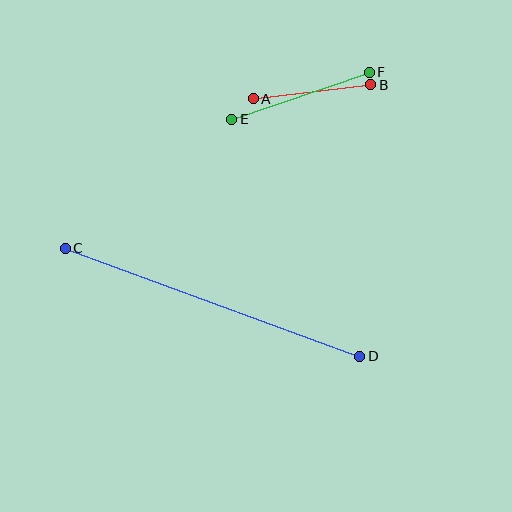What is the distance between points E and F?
The distance is approximately 146 pixels.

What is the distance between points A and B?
The distance is approximately 118 pixels.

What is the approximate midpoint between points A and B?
The midpoint is at approximately (312, 92) pixels.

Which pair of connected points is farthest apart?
Points C and D are farthest apart.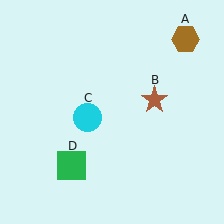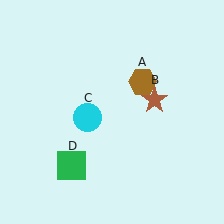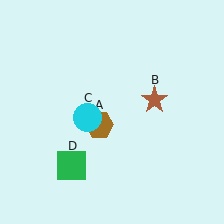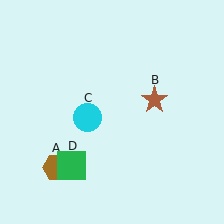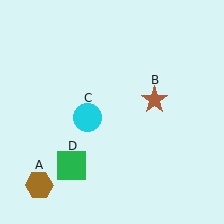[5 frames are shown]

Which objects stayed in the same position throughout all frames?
Brown star (object B) and cyan circle (object C) and green square (object D) remained stationary.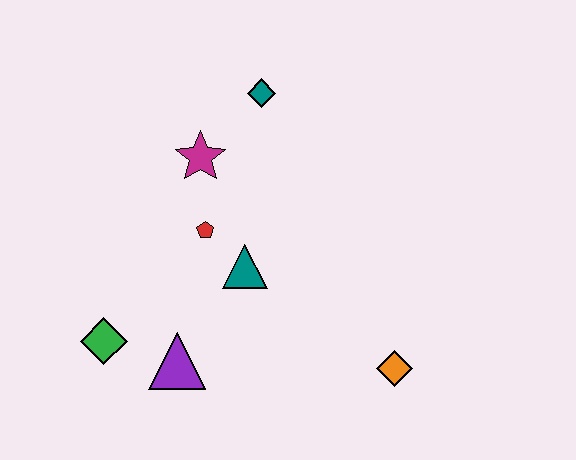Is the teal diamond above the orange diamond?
Yes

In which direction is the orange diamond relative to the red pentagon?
The orange diamond is to the right of the red pentagon.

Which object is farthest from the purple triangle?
The teal diamond is farthest from the purple triangle.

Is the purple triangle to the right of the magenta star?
No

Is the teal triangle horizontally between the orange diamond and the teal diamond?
No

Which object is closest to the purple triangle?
The green diamond is closest to the purple triangle.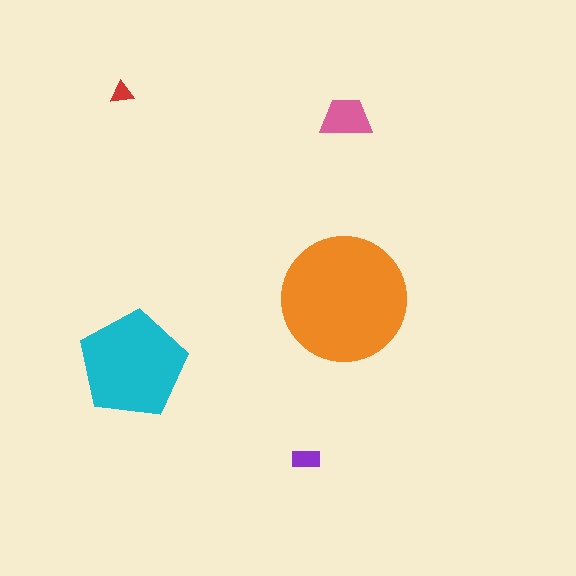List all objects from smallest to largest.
The red triangle, the purple rectangle, the pink trapezoid, the cyan pentagon, the orange circle.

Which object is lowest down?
The purple rectangle is bottommost.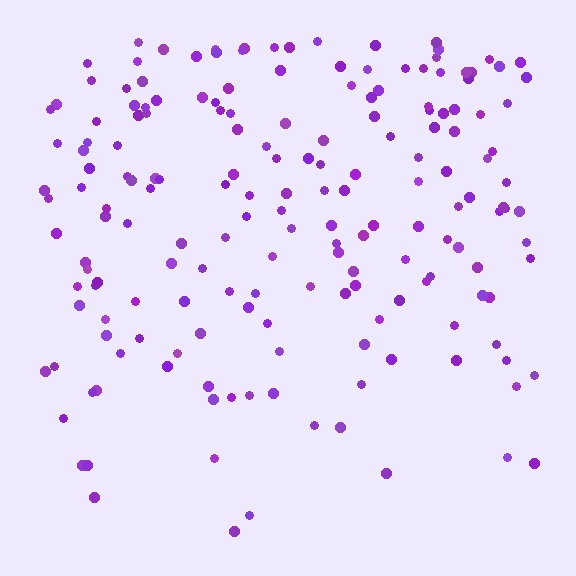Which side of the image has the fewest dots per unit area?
The bottom.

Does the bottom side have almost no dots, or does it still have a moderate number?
Still a moderate number, just noticeably fewer than the top.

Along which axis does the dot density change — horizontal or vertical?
Vertical.